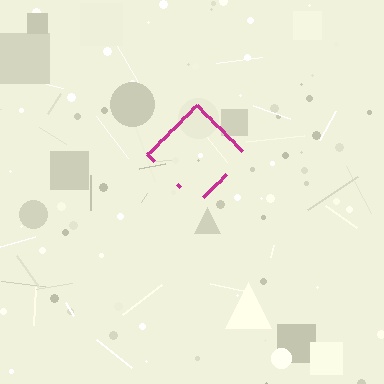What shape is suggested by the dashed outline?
The dashed outline suggests a diamond.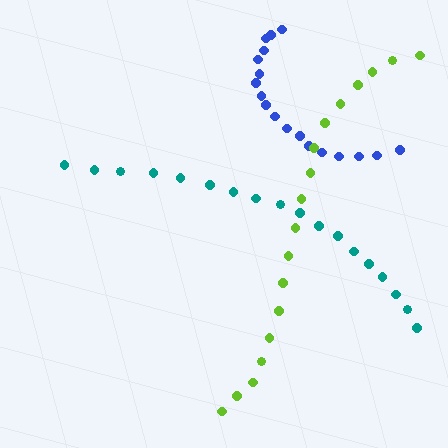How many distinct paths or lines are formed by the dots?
There are 3 distinct paths.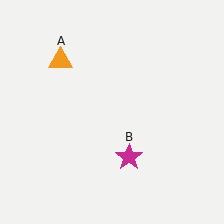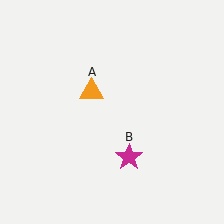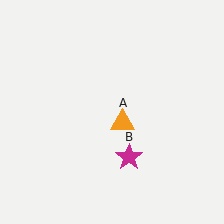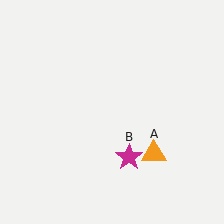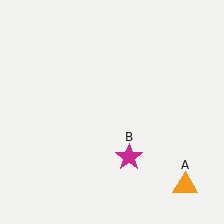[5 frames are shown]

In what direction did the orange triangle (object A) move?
The orange triangle (object A) moved down and to the right.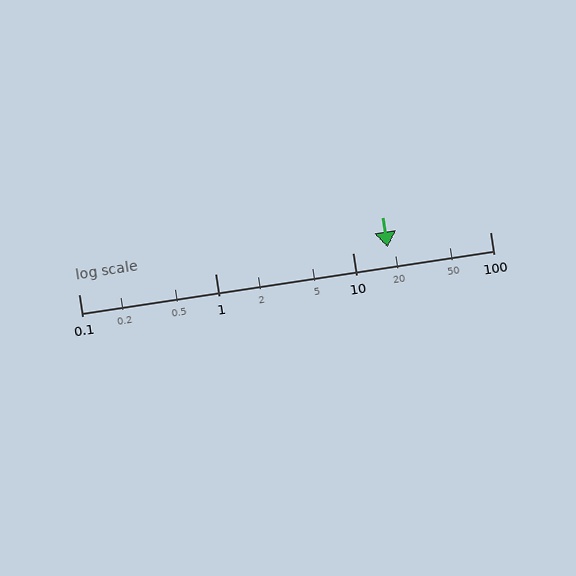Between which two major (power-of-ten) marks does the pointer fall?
The pointer is between 10 and 100.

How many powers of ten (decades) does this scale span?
The scale spans 3 decades, from 0.1 to 100.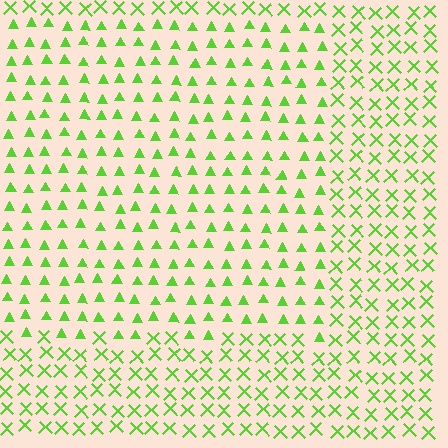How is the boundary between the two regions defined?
The boundary is defined by a change in element shape: triangles inside vs. X marks outside. All elements share the same color and spacing.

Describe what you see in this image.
The image is filled with small lime elements arranged in a uniform grid. A rectangle-shaped region contains triangles, while the surrounding area contains X marks. The boundary is defined purely by the change in element shape.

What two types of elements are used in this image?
The image uses triangles inside the rectangle region and X marks outside it.